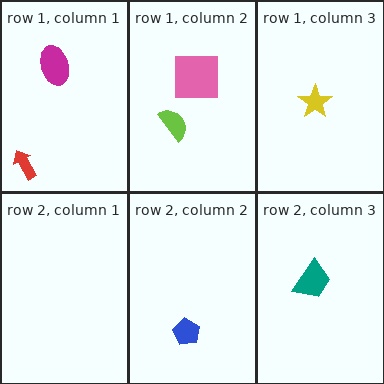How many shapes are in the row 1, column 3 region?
1.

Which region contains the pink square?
The row 1, column 2 region.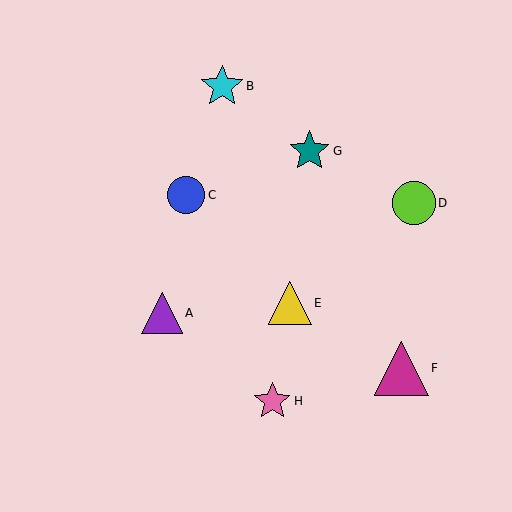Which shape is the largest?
The magenta triangle (labeled F) is the largest.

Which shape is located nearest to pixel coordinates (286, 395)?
The pink star (labeled H) at (272, 401) is nearest to that location.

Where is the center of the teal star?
The center of the teal star is at (310, 151).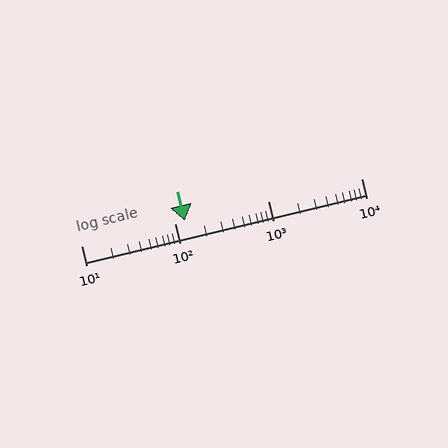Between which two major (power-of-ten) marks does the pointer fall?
The pointer is between 100 and 1000.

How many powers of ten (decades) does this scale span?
The scale spans 3 decades, from 10 to 10000.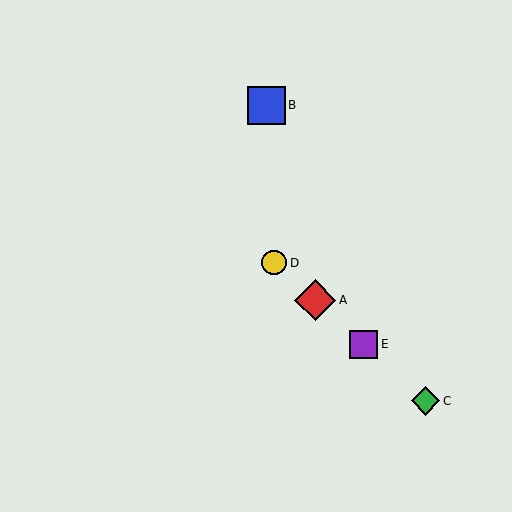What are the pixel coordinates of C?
Object C is at (426, 401).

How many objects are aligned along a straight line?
4 objects (A, C, D, E) are aligned along a straight line.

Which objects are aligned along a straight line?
Objects A, C, D, E are aligned along a straight line.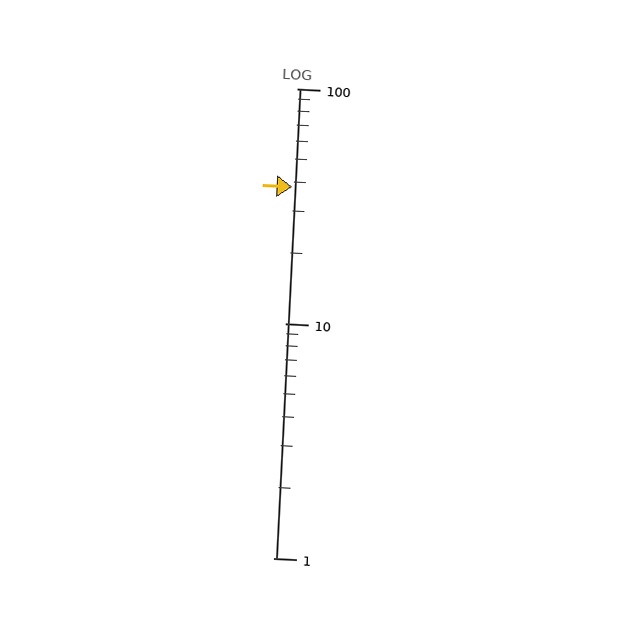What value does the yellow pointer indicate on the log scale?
The pointer indicates approximately 38.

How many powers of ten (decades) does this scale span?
The scale spans 2 decades, from 1 to 100.